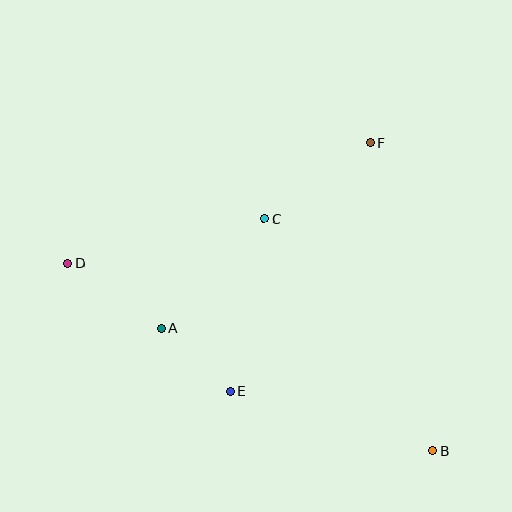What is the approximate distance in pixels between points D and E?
The distance between D and E is approximately 207 pixels.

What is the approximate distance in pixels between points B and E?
The distance between B and E is approximately 211 pixels.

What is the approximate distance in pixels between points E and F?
The distance between E and F is approximately 285 pixels.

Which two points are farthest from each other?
Points B and D are farthest from each other.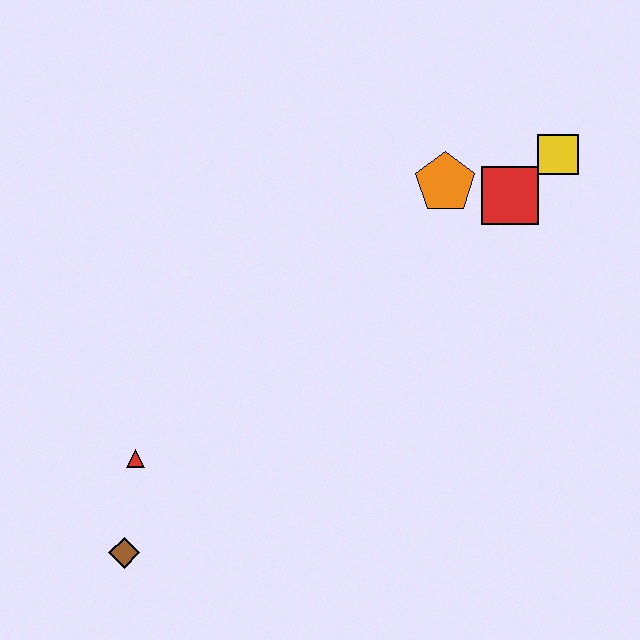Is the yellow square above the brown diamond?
Yes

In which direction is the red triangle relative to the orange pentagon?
The red triangle is to the left of the orange pentagon.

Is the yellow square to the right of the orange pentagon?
Yes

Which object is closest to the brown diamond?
The red triangle is closest to the brown diamond.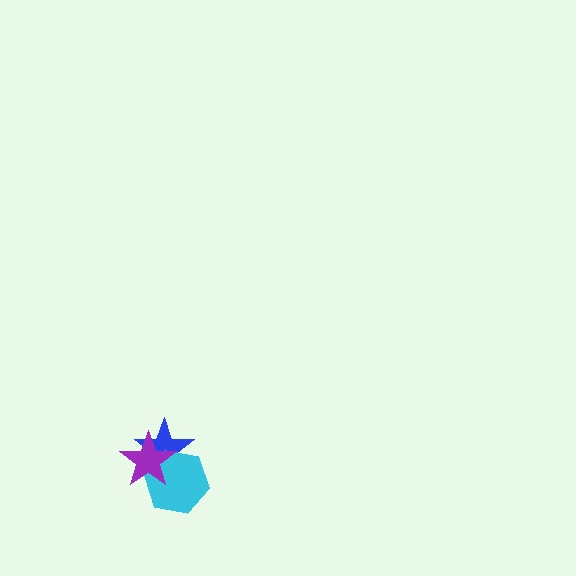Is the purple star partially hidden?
No, no other shape covers it.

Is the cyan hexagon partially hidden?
Yes, it is partially covered by another shape.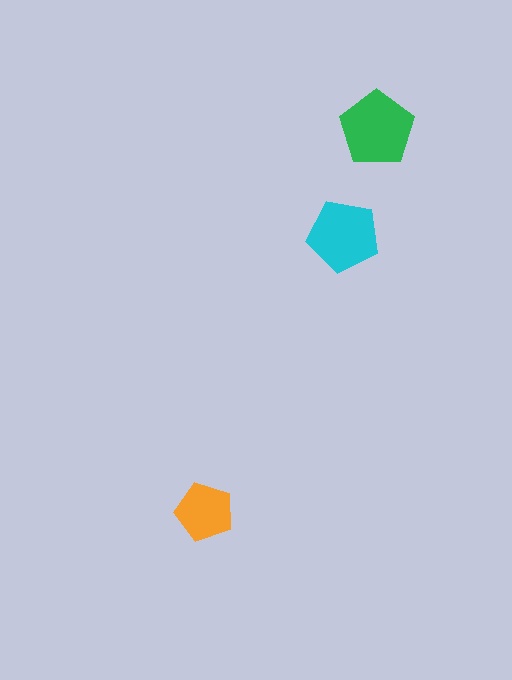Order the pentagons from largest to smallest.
the green one, the cyan one, the orange one.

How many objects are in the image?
There are 3 objects in the image.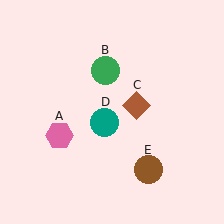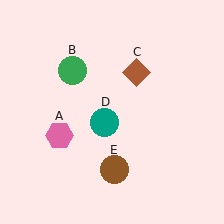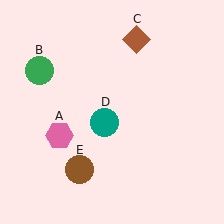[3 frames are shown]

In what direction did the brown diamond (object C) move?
The brown diamond (object C) moved up.